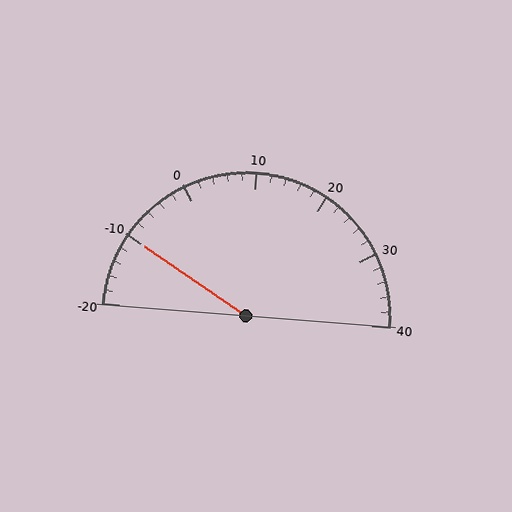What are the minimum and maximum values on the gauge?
The gauge ranges from -20 to 40.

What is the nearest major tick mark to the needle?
The nearest major tick mark is -10.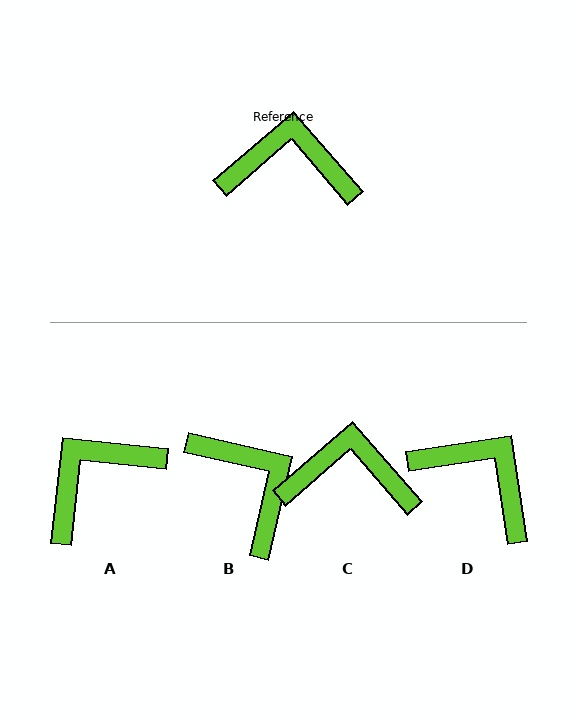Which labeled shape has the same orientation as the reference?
C.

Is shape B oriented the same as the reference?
No, it is off by about 54 degrees.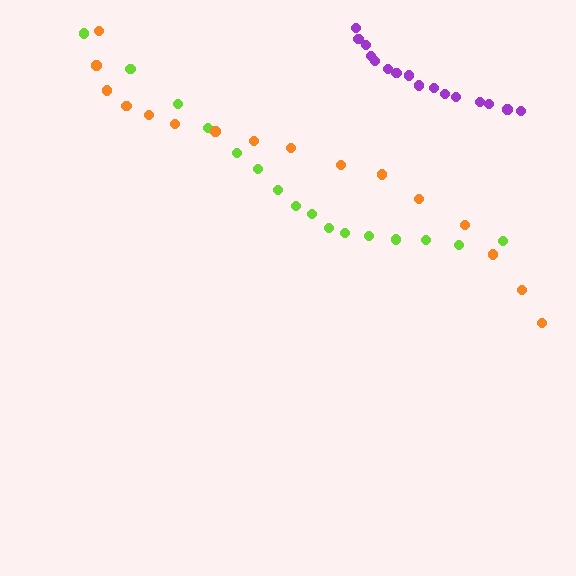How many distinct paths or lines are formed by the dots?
There are 3 distinct paths.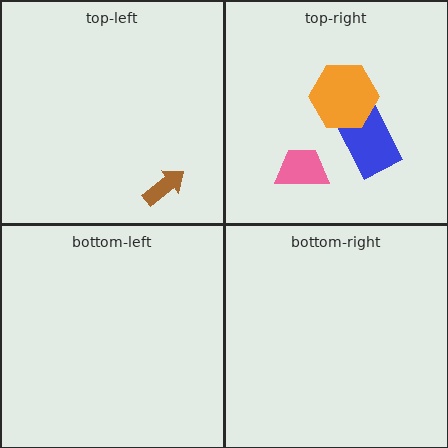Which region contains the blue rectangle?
The top-right region.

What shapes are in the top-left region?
The brown arrow.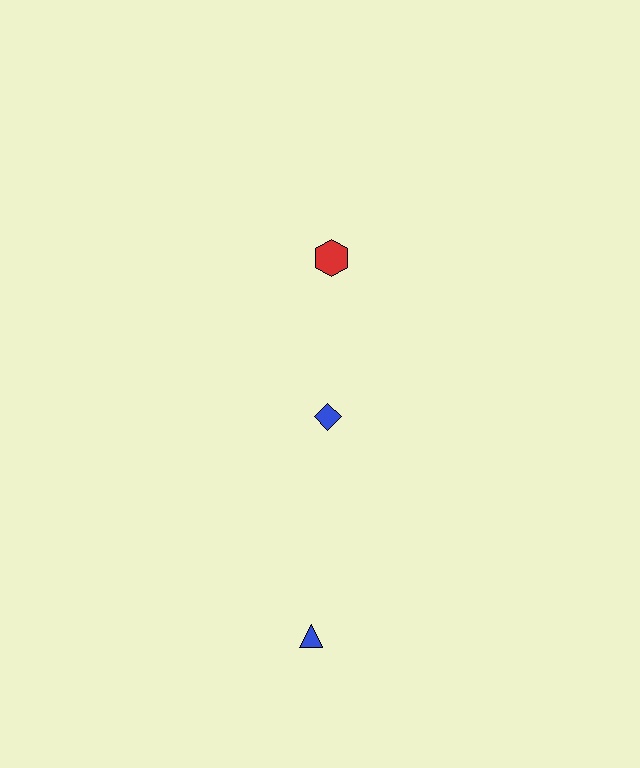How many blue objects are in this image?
There are 2 blue objects.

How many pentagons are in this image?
There are no pentagons.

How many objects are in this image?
There are 3 objects.